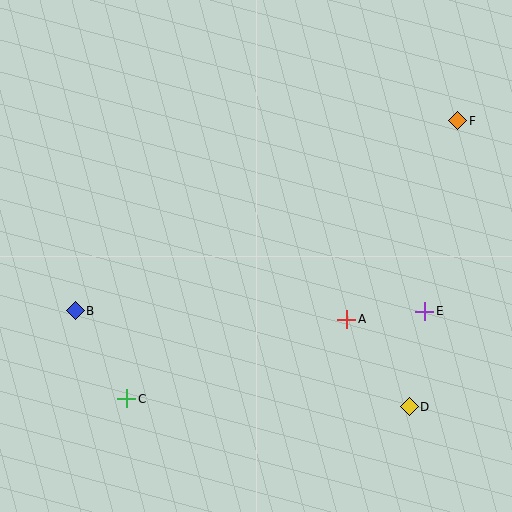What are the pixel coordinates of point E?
Point E is at (425, 311).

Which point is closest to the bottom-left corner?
Point C is closest to the bottom-left corner.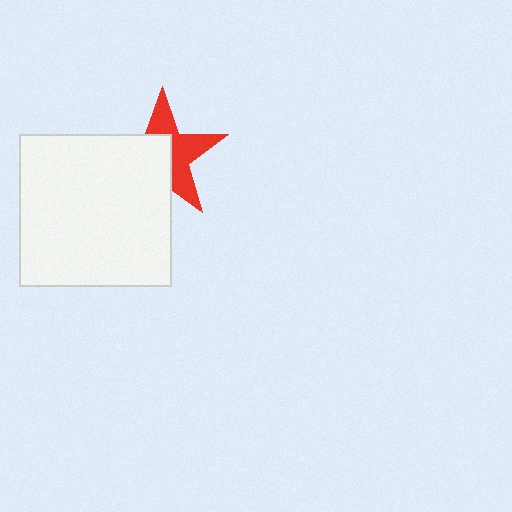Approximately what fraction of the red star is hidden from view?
Roughly 52% of the red star is hidden behind the white square.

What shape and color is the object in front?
The object in front is a white square.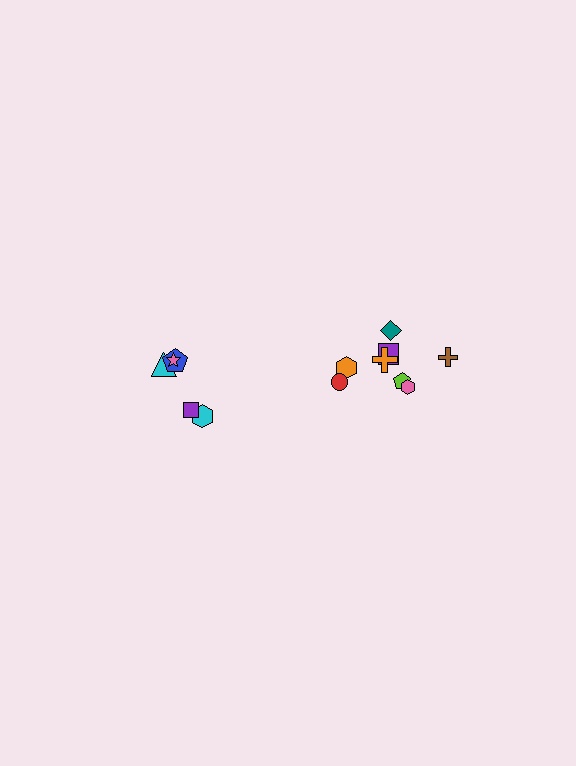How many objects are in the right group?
There are 8 objects.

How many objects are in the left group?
There are 5 objects.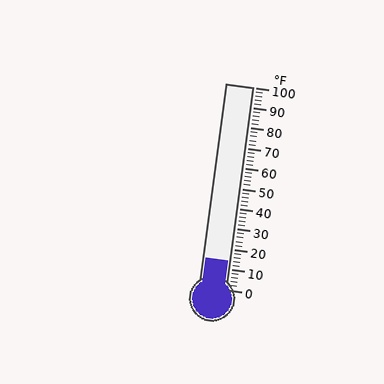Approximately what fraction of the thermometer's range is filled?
The thermometer is filled to approximately 15% of its range.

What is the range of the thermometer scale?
The thermometer scale ranges from 0°F to 100°F.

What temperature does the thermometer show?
The thermometer shows approximately 14°F.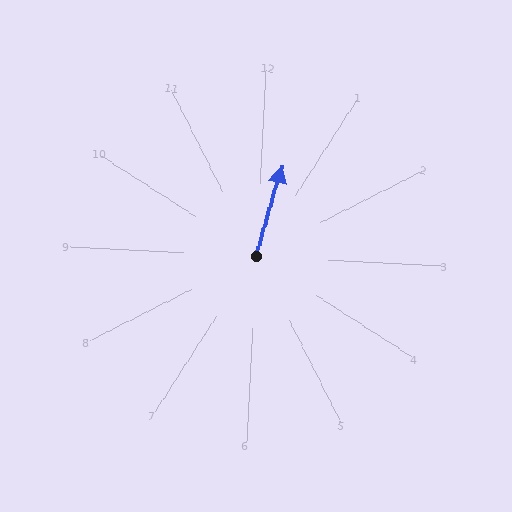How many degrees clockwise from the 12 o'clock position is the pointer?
Approximately 13 degrees.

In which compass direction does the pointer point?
North.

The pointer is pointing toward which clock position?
Roughly 12 o'clock.